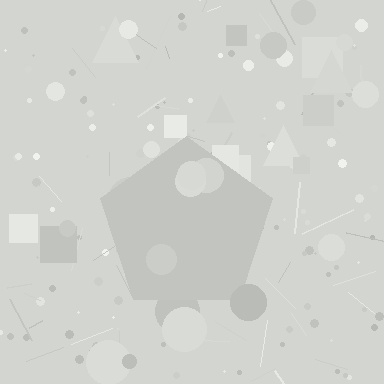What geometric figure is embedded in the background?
A pentagon is embedded in the background.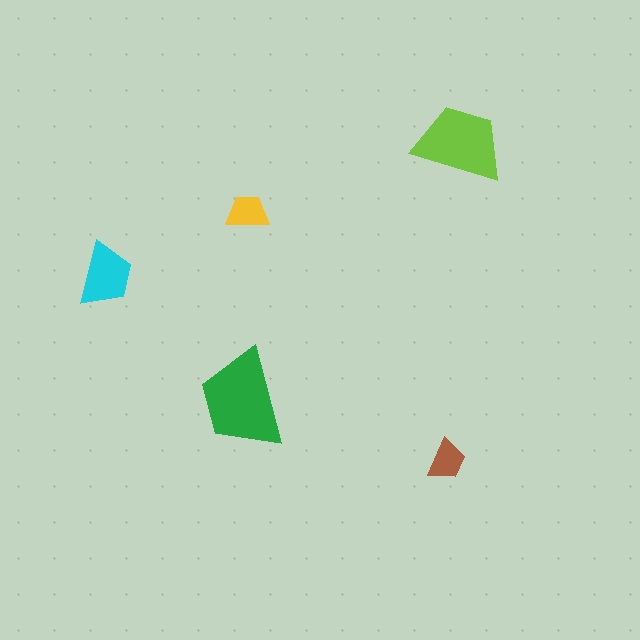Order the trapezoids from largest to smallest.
the green one, the lime one, the cyan one, the yellow one, the brown one.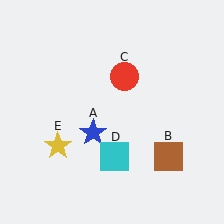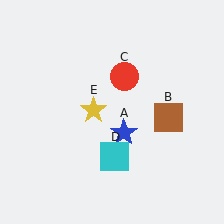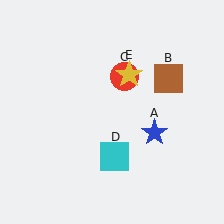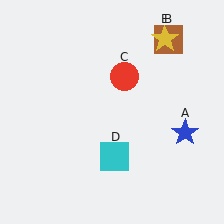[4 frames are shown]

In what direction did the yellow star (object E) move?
The yellow star (object E) moved up and to the right.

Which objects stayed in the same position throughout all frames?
Red circle (object C) and cyan square (object D) remained stationary.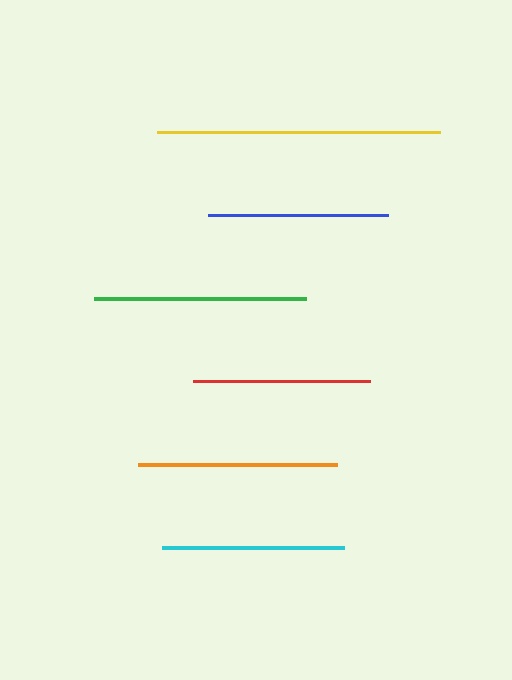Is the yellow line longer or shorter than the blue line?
The yellow line is longer than the blue line.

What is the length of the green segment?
The green segment is approximately 212 pixels long.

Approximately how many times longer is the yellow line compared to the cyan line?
The yellow line is approximately 1.5 times the length of the cyan line.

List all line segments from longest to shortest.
From longest to shortest: yellow, green, orange, cyan, blue, red.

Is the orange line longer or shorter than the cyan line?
The orange line is longer than the cyan line.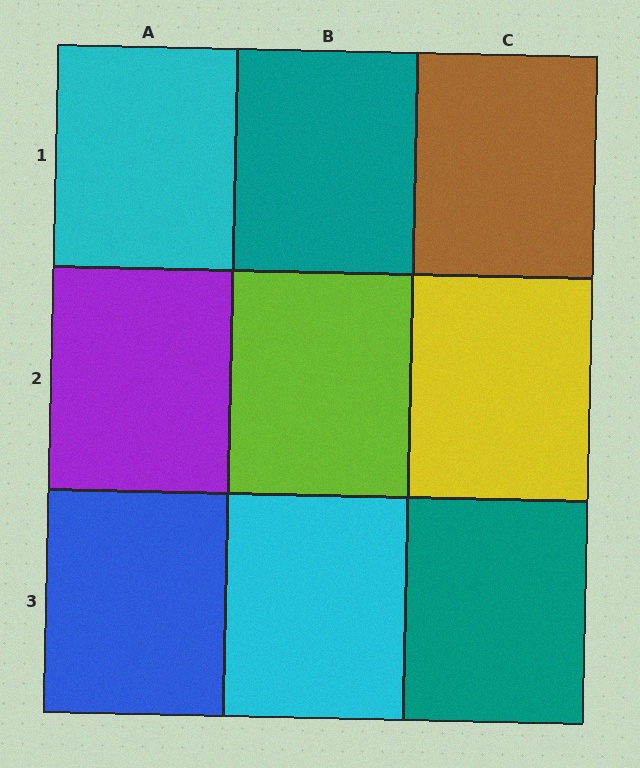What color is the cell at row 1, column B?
Teal.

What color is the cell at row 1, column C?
Brown.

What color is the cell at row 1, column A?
Cyan.